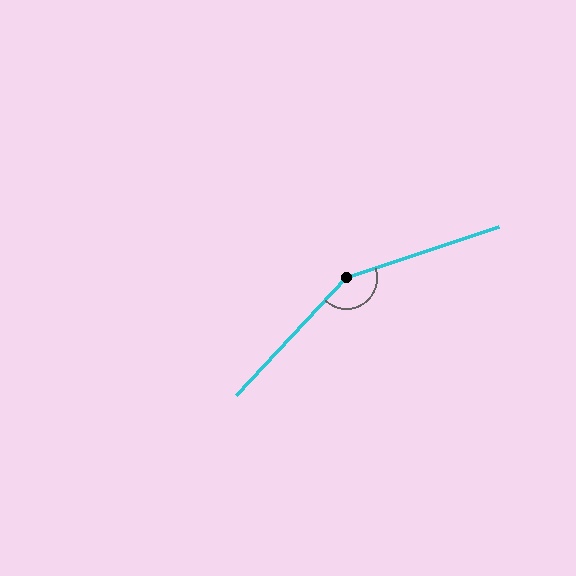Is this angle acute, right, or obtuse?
It is obtuse.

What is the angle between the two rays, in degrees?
Approximately 152 degrees.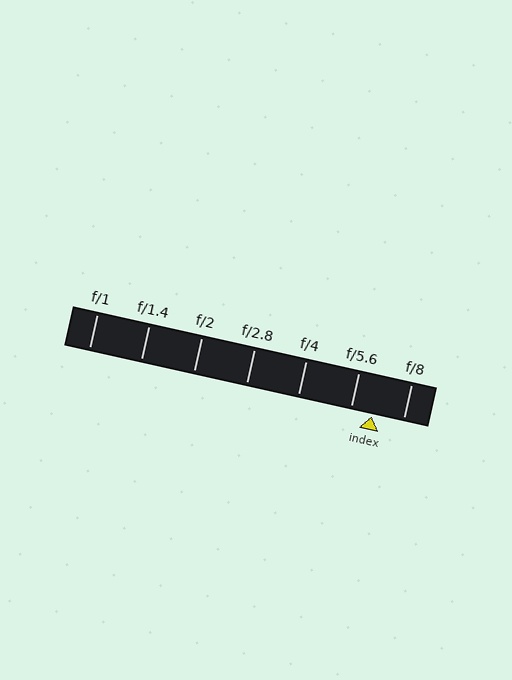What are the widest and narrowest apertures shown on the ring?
The widest aperture shown is f/1 and the narrowest is f/8.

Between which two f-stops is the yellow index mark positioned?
The index mark is between f/5.6 and f/8.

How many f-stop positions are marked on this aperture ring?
There are 7 f-stop positions marked.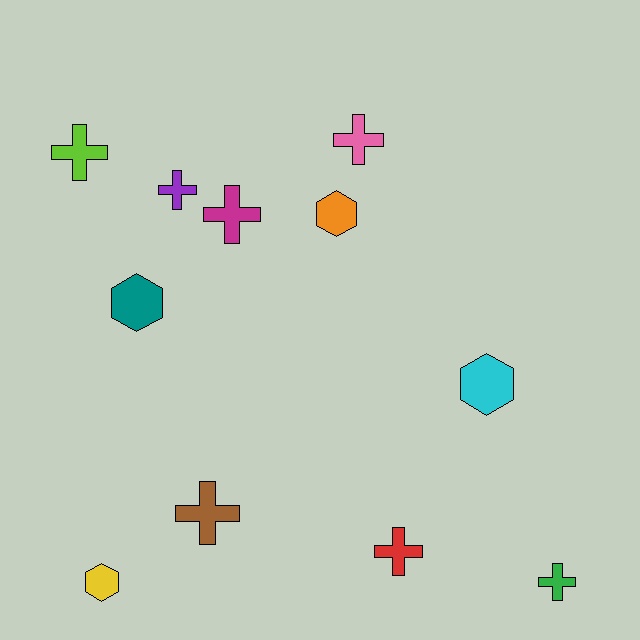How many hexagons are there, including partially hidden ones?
There are 4 hexagons.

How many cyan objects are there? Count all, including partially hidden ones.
There is 1 cyan object.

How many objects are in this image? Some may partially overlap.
There are 11 objects.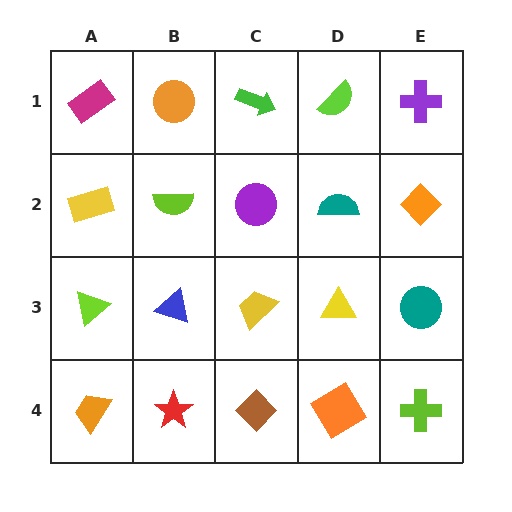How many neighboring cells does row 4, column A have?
2.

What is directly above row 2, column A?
A magenta rectangle.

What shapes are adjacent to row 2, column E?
A purple cross (row 1, column E), a teal circle (row 3, column E), a teal semicircle (row 2, column D).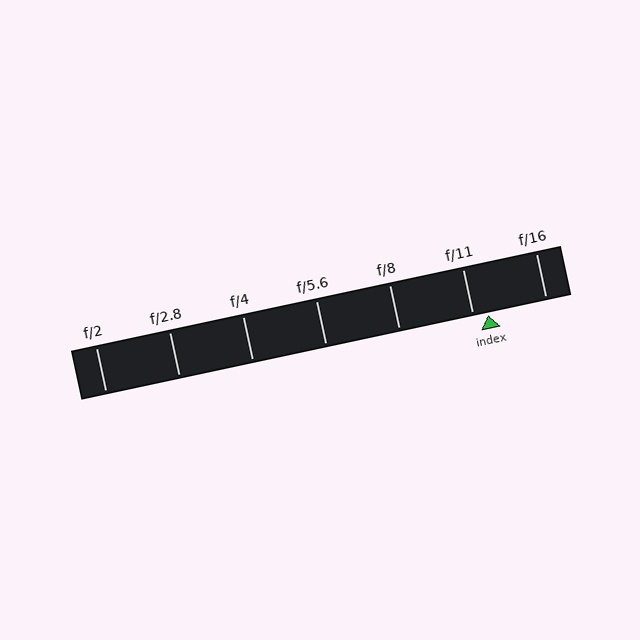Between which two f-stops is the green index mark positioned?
The index mark is between f/11 and f/16.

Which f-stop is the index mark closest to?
The index mark is closest to f/11.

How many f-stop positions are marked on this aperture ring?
There are 7 f-stop positions marked.